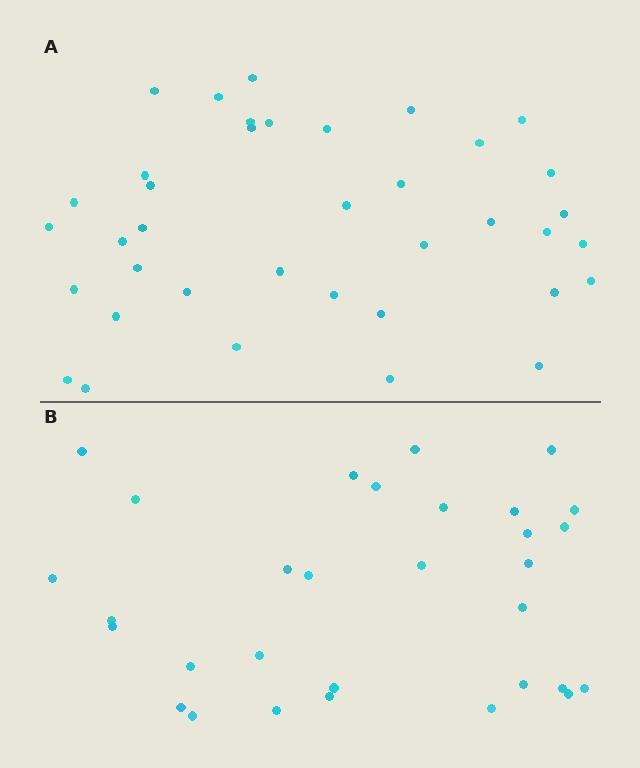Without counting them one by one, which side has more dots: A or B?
Region A (the top region) has more dots.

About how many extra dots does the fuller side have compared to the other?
Region A has roughly 8 or so more dots than region B.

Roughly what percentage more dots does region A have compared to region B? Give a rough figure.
About 25% more.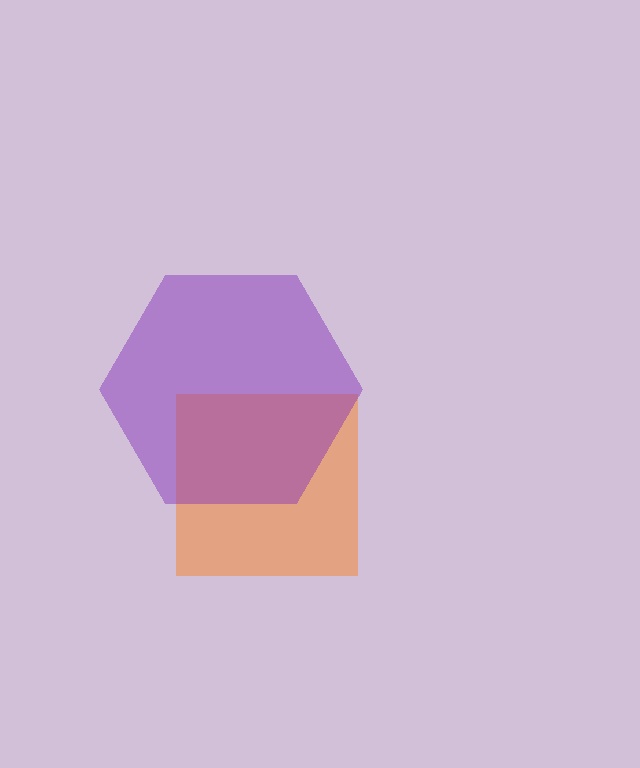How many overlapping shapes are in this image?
There are 2 overlapping shapes in the image.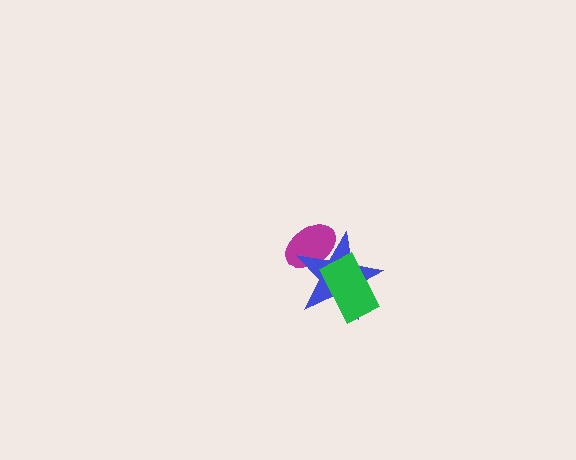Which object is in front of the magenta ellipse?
The blue star is in front of the magenta ellipse.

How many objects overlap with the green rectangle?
1 object overlaps with the green rectangle.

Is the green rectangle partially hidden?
No, no other shape covers it.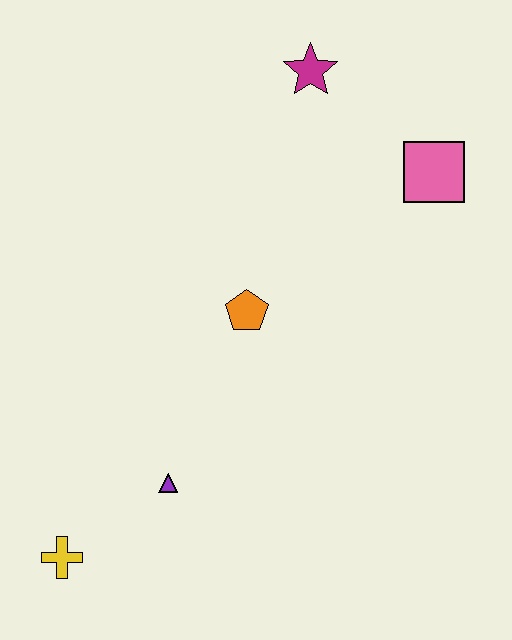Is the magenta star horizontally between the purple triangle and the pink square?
Yes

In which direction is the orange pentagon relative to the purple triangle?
The orange pentagon is above the purple triangle.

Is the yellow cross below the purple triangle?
Yes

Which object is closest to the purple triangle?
The yellow cross is closest to the purple triangle.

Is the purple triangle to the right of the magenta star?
No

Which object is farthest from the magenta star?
The yellow cross is farthest from the magenta star.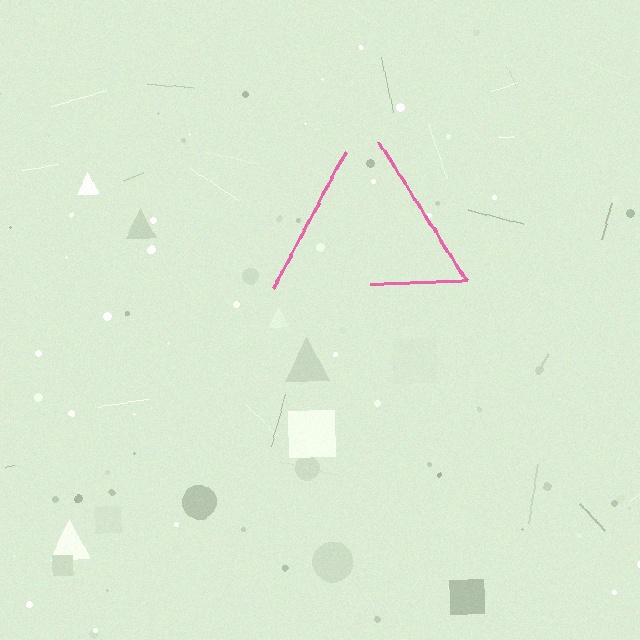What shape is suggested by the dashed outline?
The dashed outline suggests a triangle.